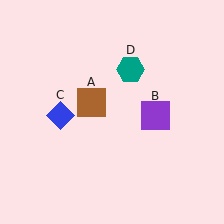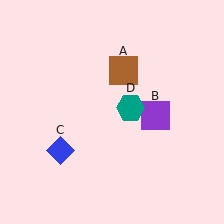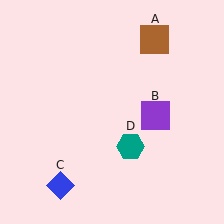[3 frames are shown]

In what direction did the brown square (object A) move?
The brown square (object A) moved up and to the right.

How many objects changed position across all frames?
3 objects changed position: brown square (object A), blue diamond (object C), teal hexagon (object D).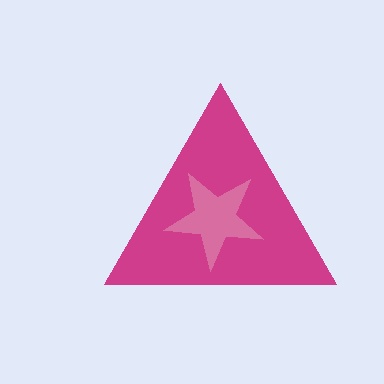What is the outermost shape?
The magenta triangle.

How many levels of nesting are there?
2.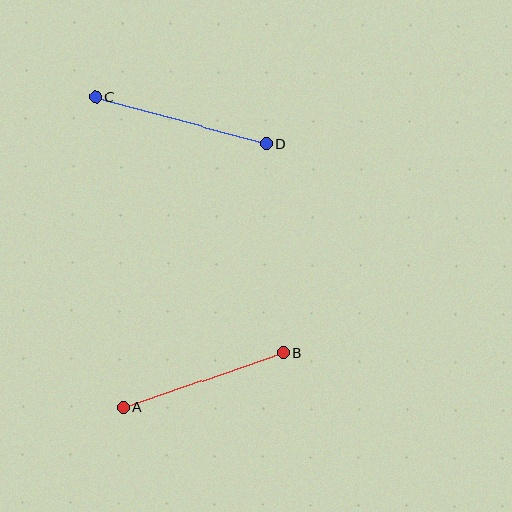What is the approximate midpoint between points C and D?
The midpoint is at approximately (181, 120) pixels.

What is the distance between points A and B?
The distance is approximately 169 pixels.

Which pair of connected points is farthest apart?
Points C and D are farthest apart.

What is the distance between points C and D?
The distance is approximately 177 pixels.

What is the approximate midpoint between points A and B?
The midpoint is at approximately (203, 380) pixels.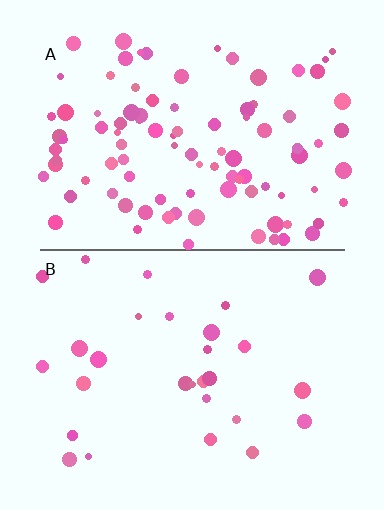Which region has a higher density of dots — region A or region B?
A (the top).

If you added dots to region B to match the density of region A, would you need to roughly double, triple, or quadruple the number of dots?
Approximately triple.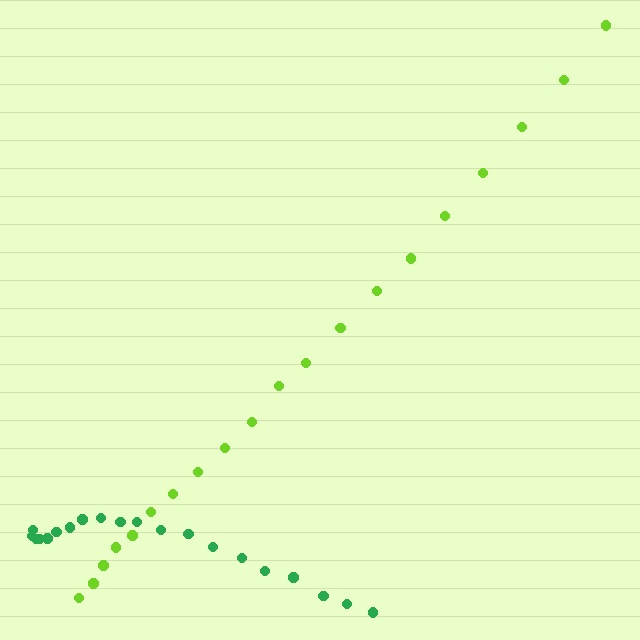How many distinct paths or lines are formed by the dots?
There are 2 distinct paths.